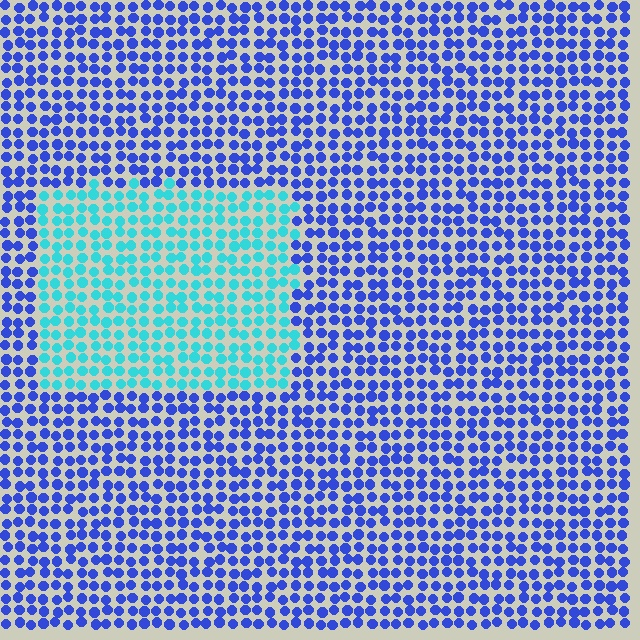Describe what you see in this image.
The image is filled with small blue elements in a uniform arrangement. A rectangle-shaped region is visible where the elements are tinted to a slightly different hue, forming a subtle color boundary.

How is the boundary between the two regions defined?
The boundary is defined purely by a slight shift in hue (about 52 degrees). Spacing, size, and orientation are identical on both sides.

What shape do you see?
I see a rectangle.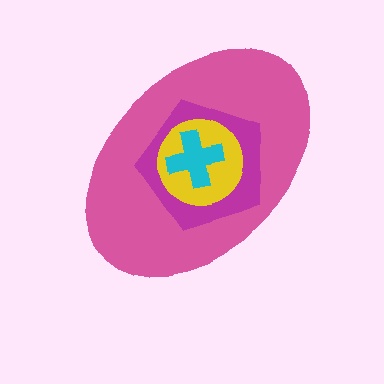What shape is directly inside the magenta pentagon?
The yellow circle.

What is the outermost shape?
The pink ellipse.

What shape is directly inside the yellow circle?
The cyan cross.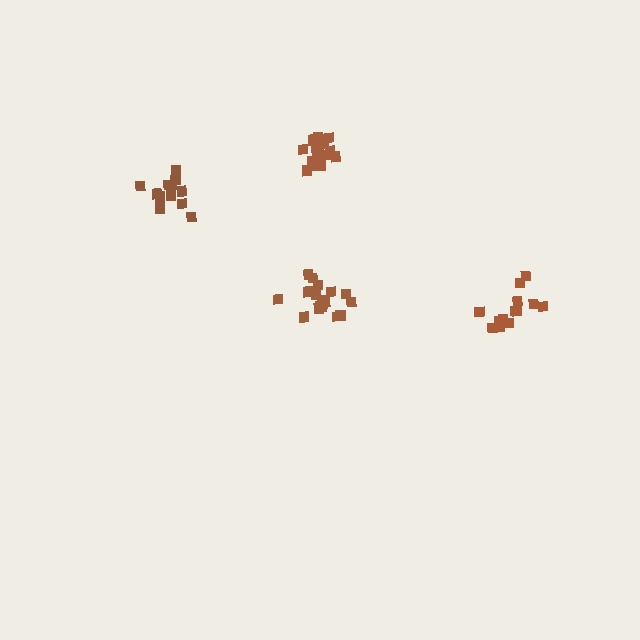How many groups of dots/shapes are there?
There are 4 groups.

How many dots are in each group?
Group 1: 13 dots, Group 2: 17 dots, Group 3: 17 dots, Group 4: 13 dots (60 total).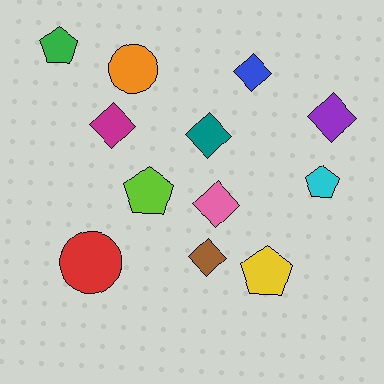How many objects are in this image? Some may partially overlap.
There are 12 objects.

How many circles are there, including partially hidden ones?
There are 2 circles.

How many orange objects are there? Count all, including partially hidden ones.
There is 1 orange object.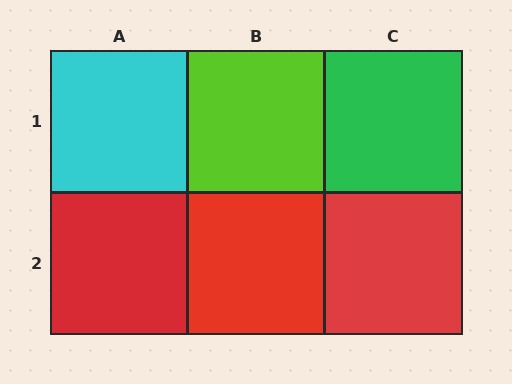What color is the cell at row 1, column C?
Green.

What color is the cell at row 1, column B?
Lime.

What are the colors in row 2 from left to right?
Red, red, red.